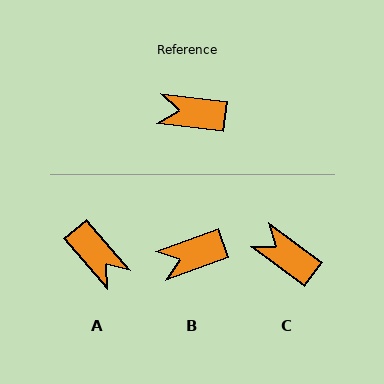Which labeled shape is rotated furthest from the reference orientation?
A, about 137 degrees away.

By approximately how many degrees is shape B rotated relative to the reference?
Approximately 26 degrees counter-clockwise.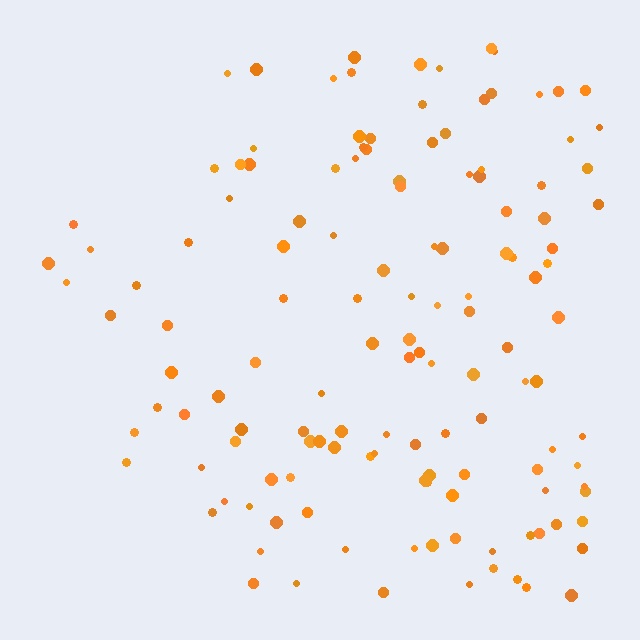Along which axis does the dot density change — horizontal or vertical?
Horizontal.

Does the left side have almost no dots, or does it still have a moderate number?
Still a moderate number, just noticeably fewer than the right.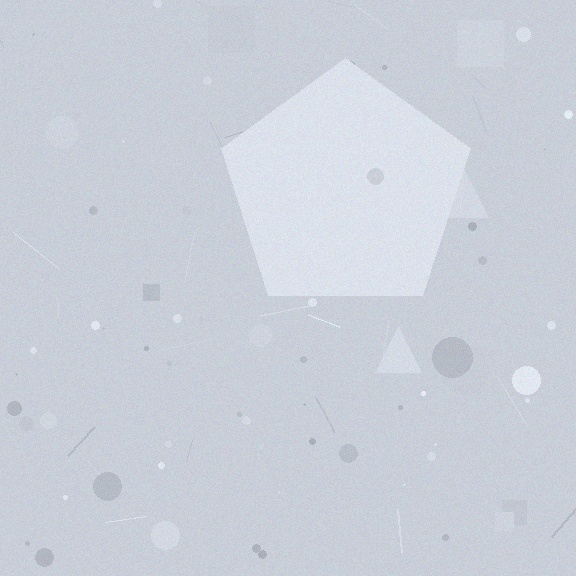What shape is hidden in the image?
A pentagon is hidden in the image.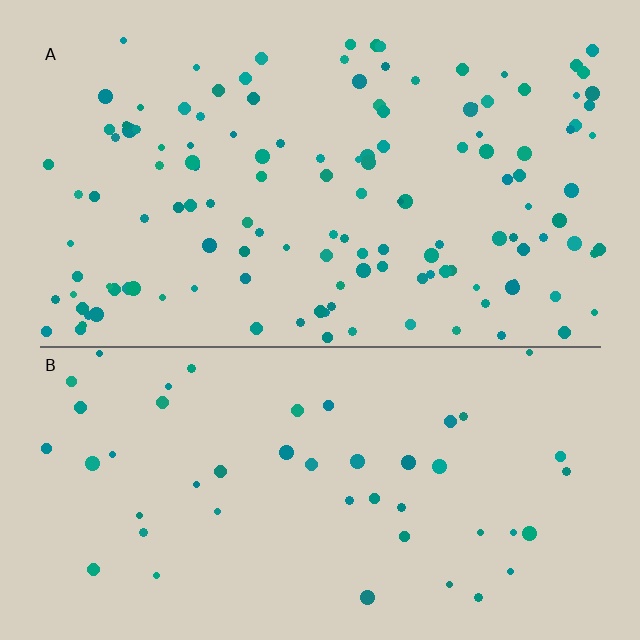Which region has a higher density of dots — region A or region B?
A (the top).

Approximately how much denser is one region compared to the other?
Approximately 2.9× — region A over region B.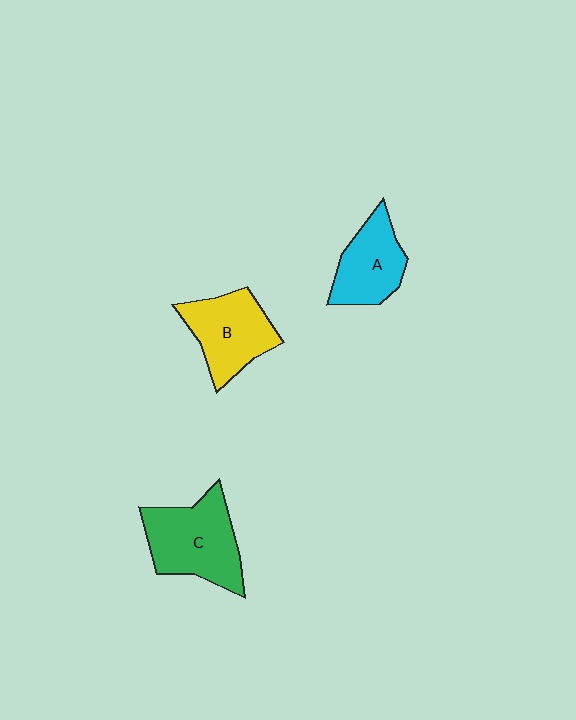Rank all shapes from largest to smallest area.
From largest to smallest: C (green), B (yellow), A (cyan).